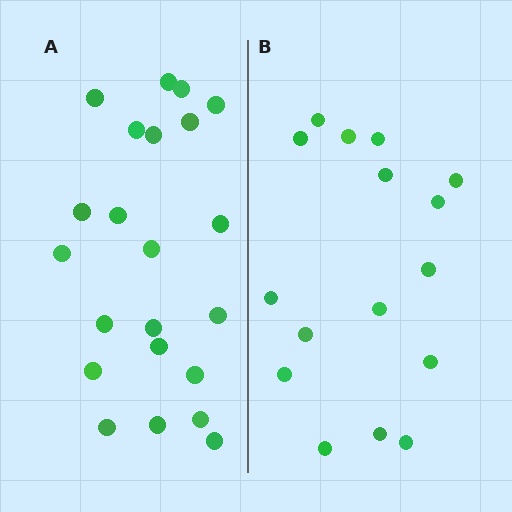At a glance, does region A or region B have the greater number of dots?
Region A (the left region) has more dots.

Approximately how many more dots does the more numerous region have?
Region A has about 6 more dots than region B.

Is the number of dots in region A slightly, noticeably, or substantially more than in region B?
Region A has noticeably more, but not dramatically so. The ratio is roughly 1.4 to 1.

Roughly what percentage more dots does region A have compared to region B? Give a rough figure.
About 40% more.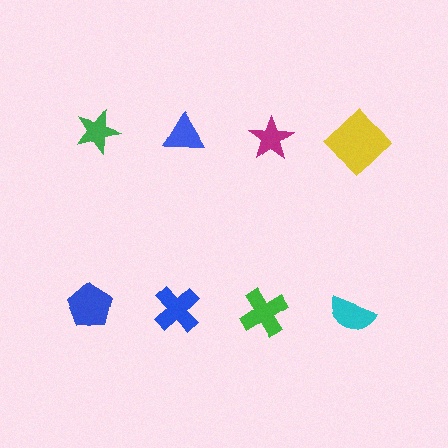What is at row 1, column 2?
A blue triangle.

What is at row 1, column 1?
A green star.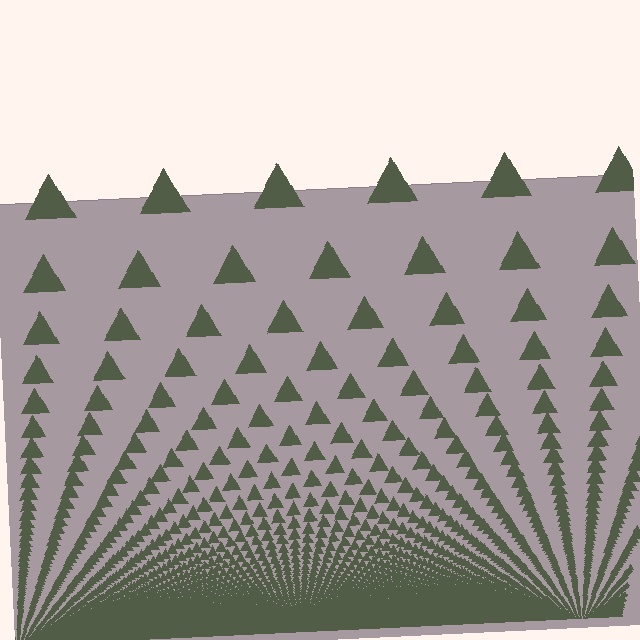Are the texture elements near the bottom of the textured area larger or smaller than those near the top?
Smaller. The gradient is inverted — elements near the bottom are smaller and denser.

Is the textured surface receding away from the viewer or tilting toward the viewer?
The surface appears to tilt toward the viewer. Texture elements get larger and sparser toward the top.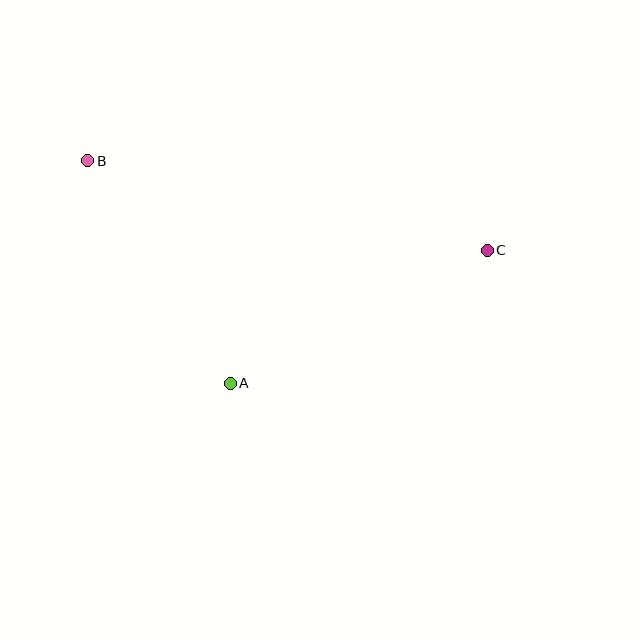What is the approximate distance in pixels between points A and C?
The distance between A and C is approximately 290 pixels.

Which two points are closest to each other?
Points A and B are closest to each other.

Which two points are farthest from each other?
Points B and C are farthest from each other.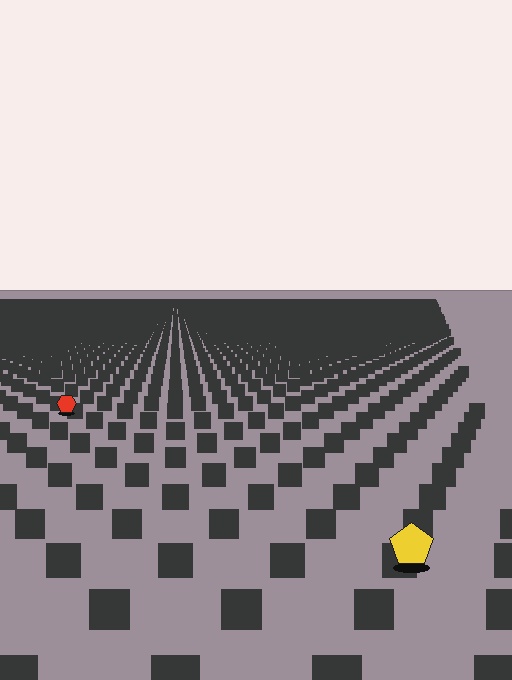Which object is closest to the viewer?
The yellow pentagon is closest. The texture marks near it are larger and more spread out.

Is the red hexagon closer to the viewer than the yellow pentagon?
No. The yellow pentagon is closer — you can tell from the texture gradient: the ground texture is coarser near it.